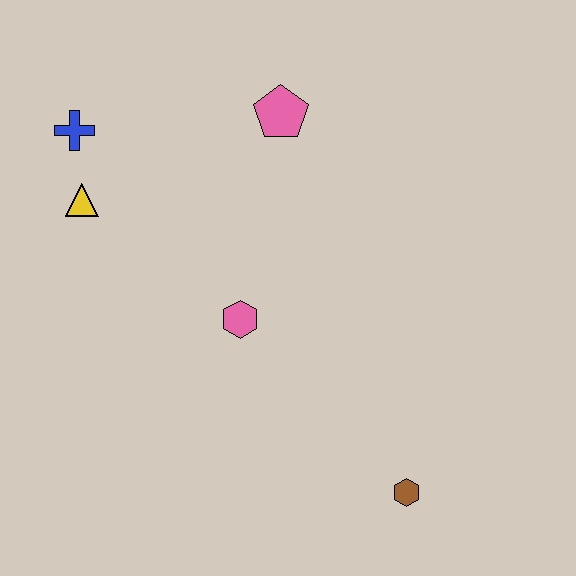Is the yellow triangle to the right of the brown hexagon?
No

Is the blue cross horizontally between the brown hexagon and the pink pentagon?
No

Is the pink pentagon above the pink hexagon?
Yes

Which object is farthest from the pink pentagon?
The brown hexagon is farthest from the pink pentagon.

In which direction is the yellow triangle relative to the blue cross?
The yellow triangle is below the blue cross.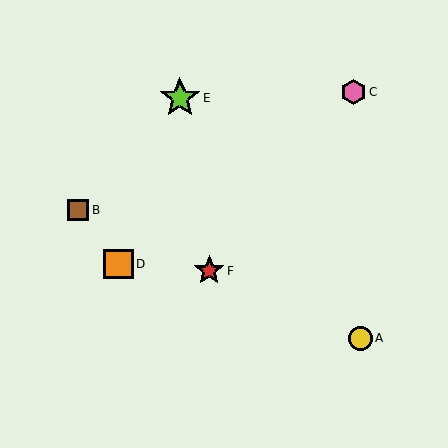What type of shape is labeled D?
Shape D is an orange square.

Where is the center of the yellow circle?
The center of the yellow circle is at (360, 338).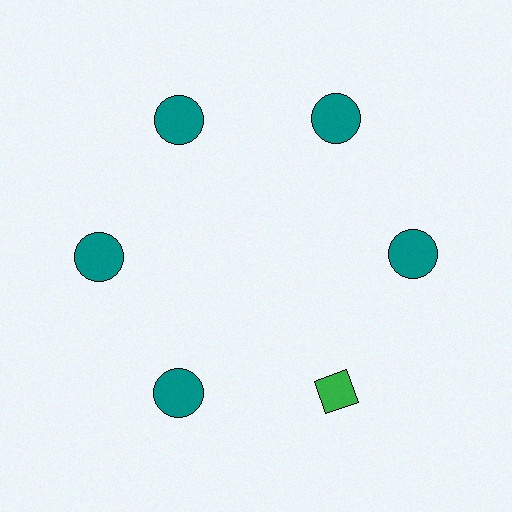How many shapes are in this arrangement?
There are 6 shapes arranged in a ring pattern.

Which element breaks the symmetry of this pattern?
The green diamond at roughly the 5 o'clock position breaks the symmetry. All other shapes are teal circles.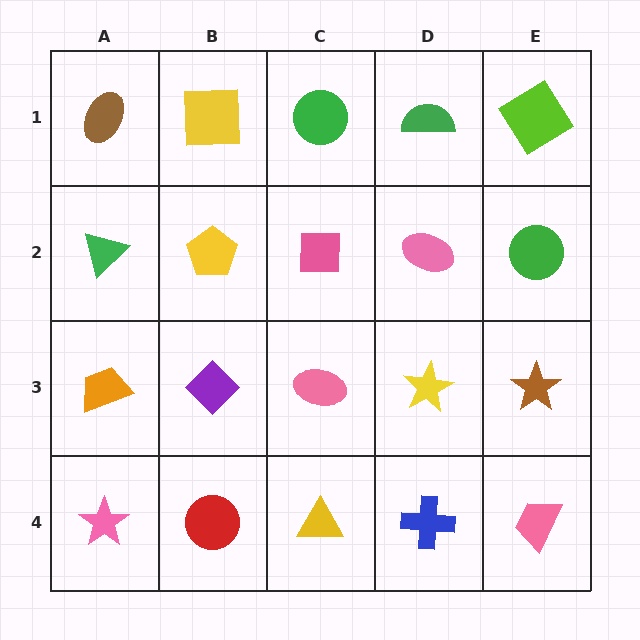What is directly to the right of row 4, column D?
A pink trapezoid.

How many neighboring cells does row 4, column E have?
2.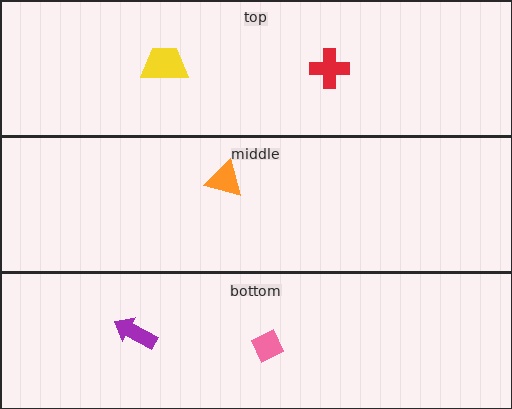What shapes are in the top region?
The red cross, the yellow trapezoid.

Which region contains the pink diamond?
The bottom region.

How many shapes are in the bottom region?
2.